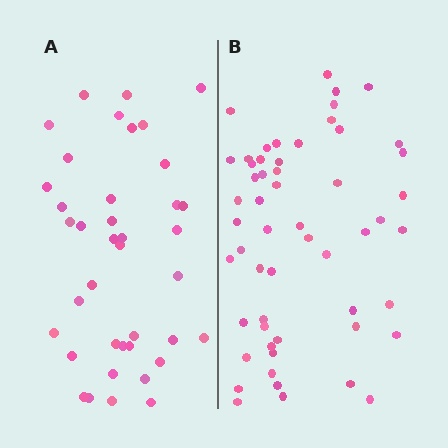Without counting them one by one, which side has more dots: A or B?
Region B (the right region) has more dots.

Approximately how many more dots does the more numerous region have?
Region B has approximately 15 more dots than region A.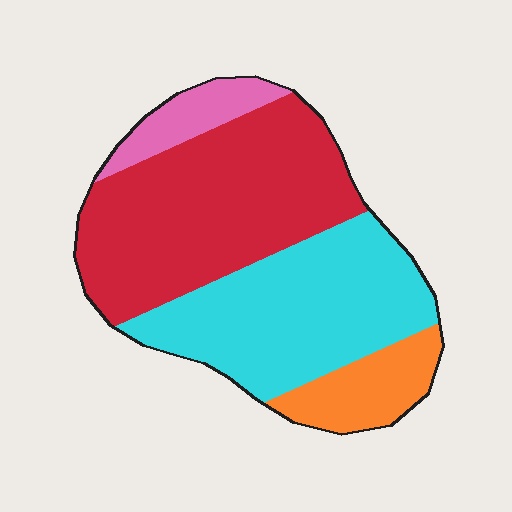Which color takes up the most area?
Red, at roughly 45%.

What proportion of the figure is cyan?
Cyan covers 36% of the figure.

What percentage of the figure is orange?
Orange takes up about one eighth (1/8) of the figure.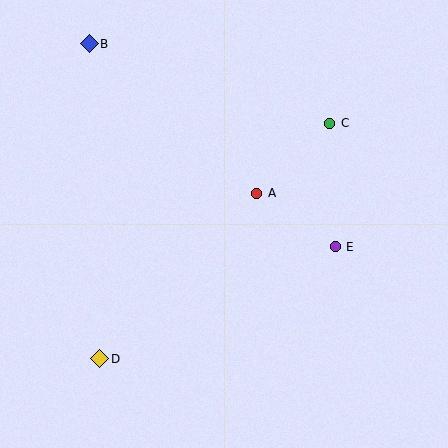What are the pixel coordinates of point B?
Point B is at (89, 44).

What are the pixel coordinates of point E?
Point E is at (335, 247).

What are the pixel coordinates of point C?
Point C is at (330, 123).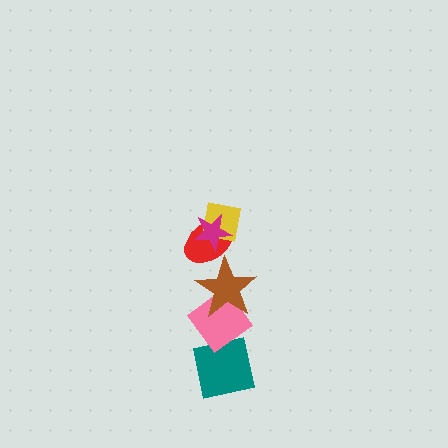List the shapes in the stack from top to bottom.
From top to bottom: the magenta star, the yellow square, the red ellipse, the brown star, the pink diamond, the teal square.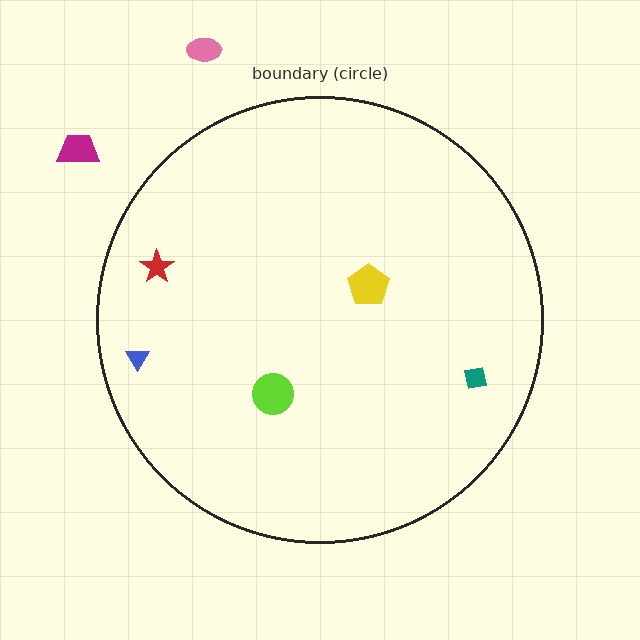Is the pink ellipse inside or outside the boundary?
Outside.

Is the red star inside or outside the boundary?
Inside.